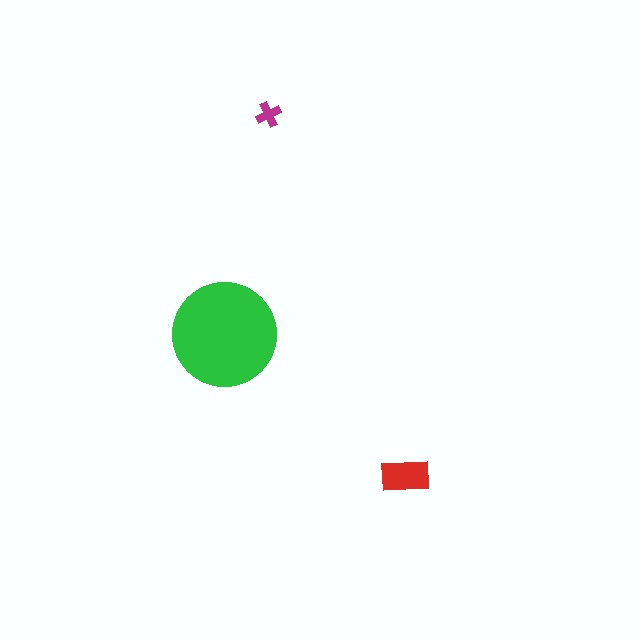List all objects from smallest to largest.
The magenta cross, the red rectangle, the green circle.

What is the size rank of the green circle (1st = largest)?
1st.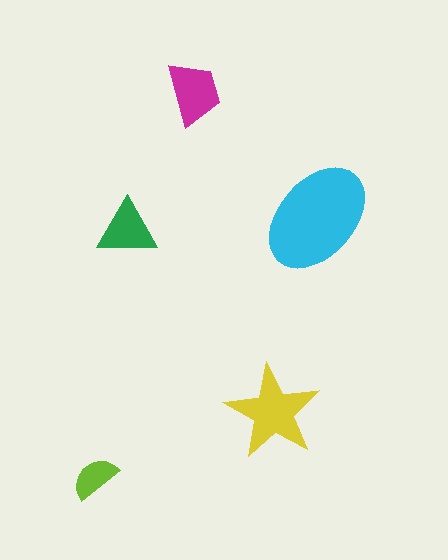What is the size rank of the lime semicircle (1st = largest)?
5th.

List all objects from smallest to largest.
The lime semicircle, the green triangle, the magenta trapezoid, the yellow star, the cyan ellipse.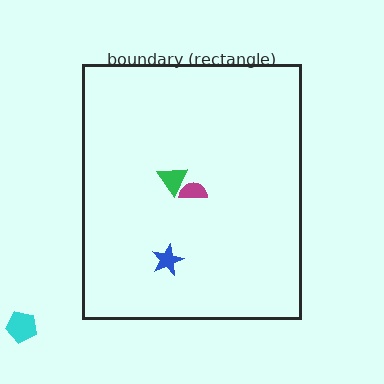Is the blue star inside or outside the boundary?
Inside.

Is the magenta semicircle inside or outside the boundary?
Inside.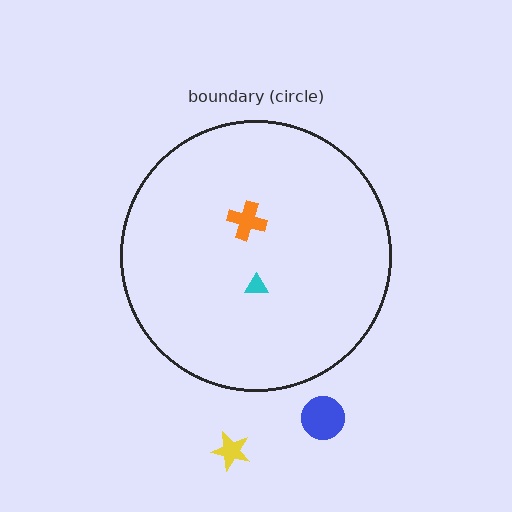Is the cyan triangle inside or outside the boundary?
Inside.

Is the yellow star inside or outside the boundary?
Outside.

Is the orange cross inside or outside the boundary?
Inside.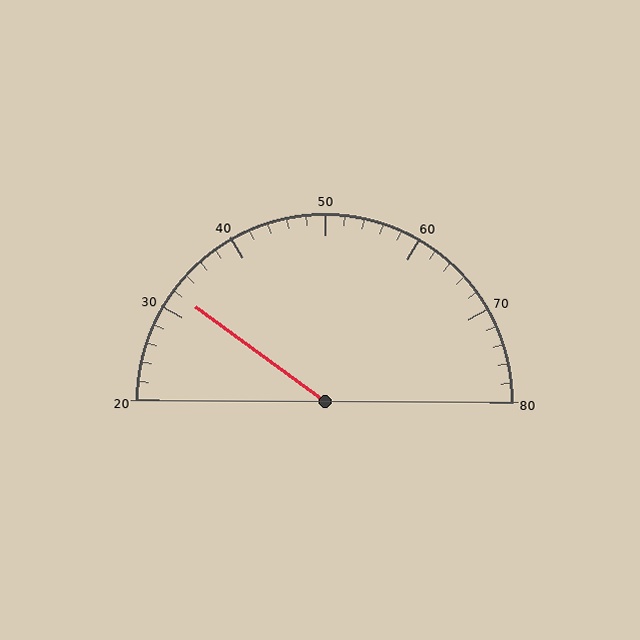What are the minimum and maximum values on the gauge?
The gauge ranges from 20 to 80.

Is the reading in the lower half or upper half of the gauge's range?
The reading is in the lower half of the range (20 to 80).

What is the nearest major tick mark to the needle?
The nearest major tick mark is 30.